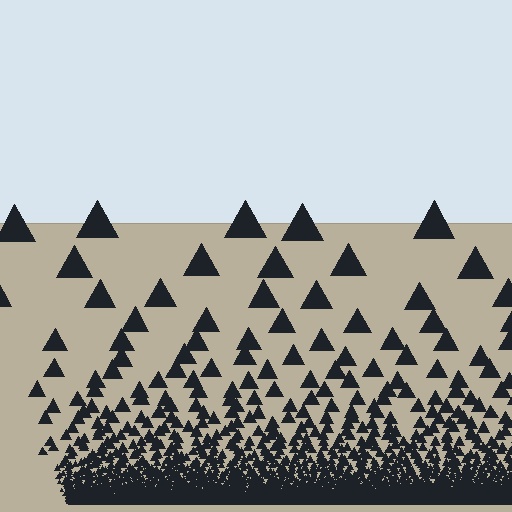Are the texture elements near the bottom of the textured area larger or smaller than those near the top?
Smaller. The gradient is inverted — elements near the bottom are smaller and denser.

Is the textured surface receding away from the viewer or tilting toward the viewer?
The surface appears to tilt toward the viewer. Texture elements get larger and sparser toward the top.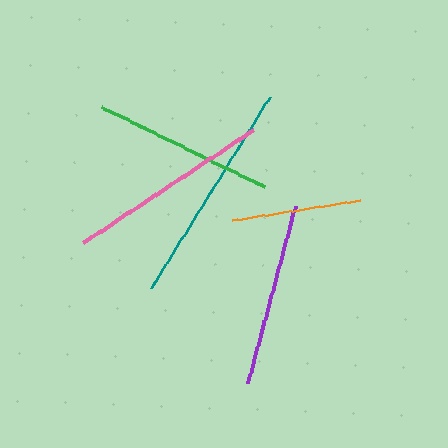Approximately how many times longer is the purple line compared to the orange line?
The purple line is approximately 1.4 times the length of the orange line.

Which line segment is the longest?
The teal line is the longest at approximately 225 pixels.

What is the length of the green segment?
The green segment is approximately 182 pixels long.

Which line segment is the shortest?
The orange line is the shortest at approximately 129 pixels.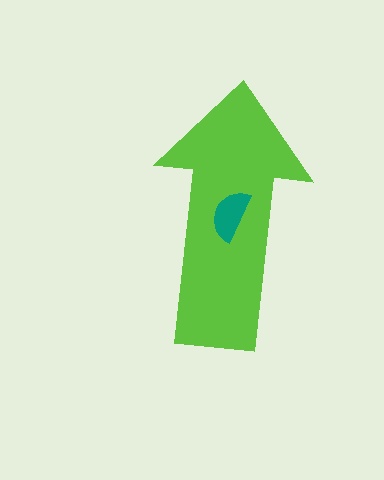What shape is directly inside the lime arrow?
The teal semicircle.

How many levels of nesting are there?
2.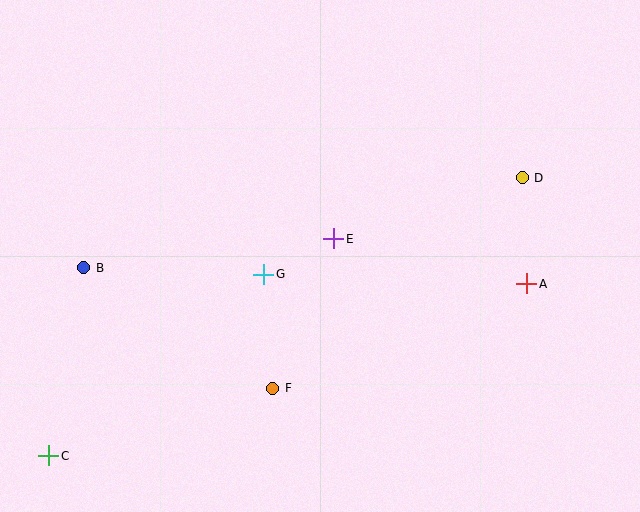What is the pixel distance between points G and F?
The distance between G and F is 114 pixels.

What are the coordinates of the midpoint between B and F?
The midpoint between B and F is at (178, 328).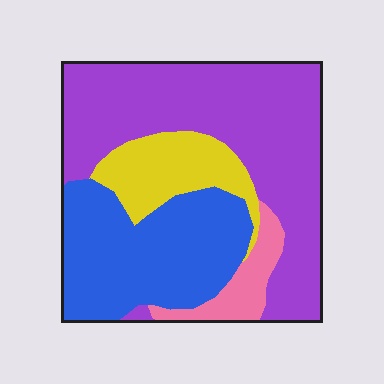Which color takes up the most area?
Purple, at roughly 50%.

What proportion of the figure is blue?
Blue takes up between a quarter and a half of the figure.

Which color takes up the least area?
Pink, at roughly 5%.